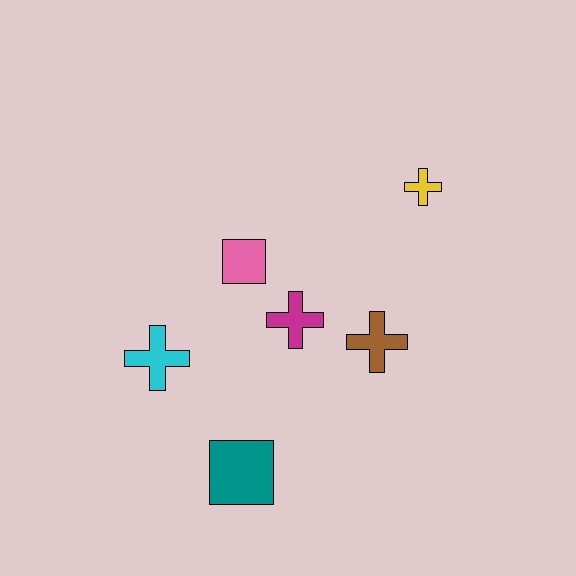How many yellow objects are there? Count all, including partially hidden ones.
There is 1 yellow object.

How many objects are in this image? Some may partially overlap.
There are 6 objects.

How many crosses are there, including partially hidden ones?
There are 4 crosses.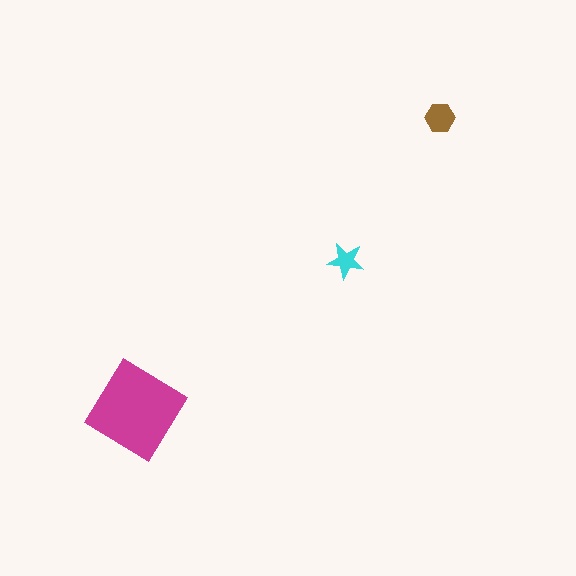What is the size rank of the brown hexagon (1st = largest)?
2nd.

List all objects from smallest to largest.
The cyan star, the brown hexagon, the magenta diamond.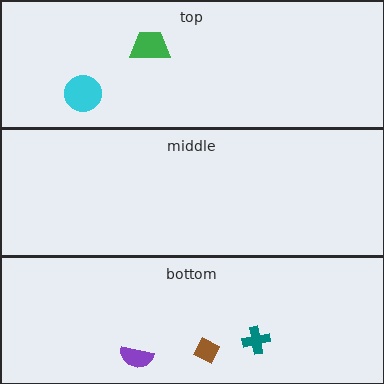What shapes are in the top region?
The cyan circle, the green trapezoid.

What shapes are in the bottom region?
The teal cross, the purple semicircle, the brown diamond.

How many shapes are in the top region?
2.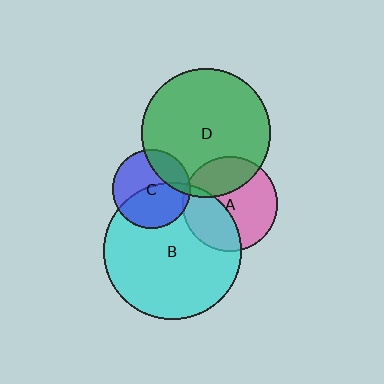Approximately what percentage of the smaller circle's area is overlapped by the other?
Approximately 5%.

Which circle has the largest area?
Circle B (cyan).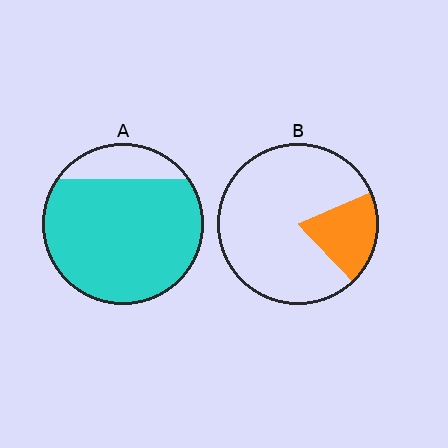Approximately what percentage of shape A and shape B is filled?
A is approximately 85% and B is approximately 20%.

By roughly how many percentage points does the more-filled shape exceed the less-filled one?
By roughly 65 percentage points (A over B).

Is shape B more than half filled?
No.